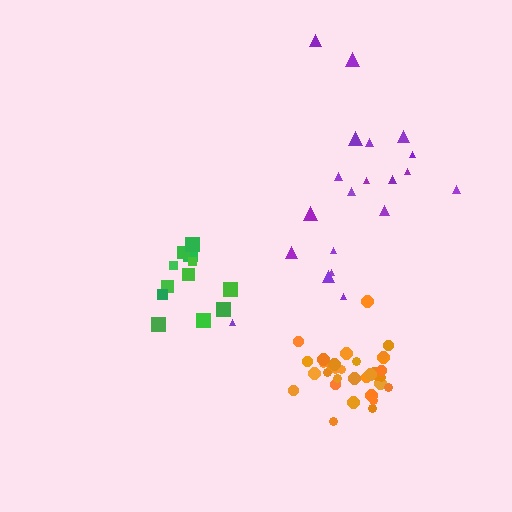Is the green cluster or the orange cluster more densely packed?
Orange.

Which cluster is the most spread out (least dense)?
Purple.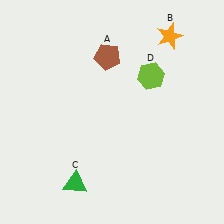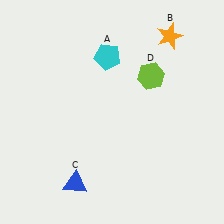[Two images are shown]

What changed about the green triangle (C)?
In Image 1, C is green. In Image 2, it changed to blue.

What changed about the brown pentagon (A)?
In Image 1, A is brown. In Image 2, it changed to cyan.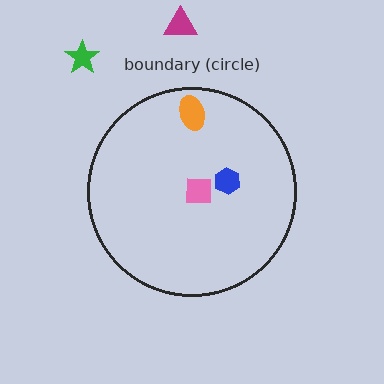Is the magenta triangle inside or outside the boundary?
Outside.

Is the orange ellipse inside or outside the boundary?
Inside.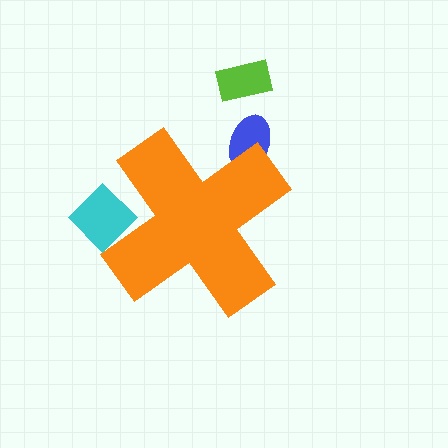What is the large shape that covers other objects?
An orange cross.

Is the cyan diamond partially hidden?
Yes, the cyan diamond is partially hidden behind the orange cross.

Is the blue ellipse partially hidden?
Yes, the blue ellipse is partially hidden behind the orange cross.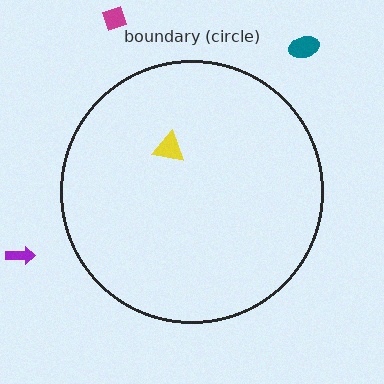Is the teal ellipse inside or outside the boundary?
Outside.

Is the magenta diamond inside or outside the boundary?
Outside.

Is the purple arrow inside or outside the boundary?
Outside.